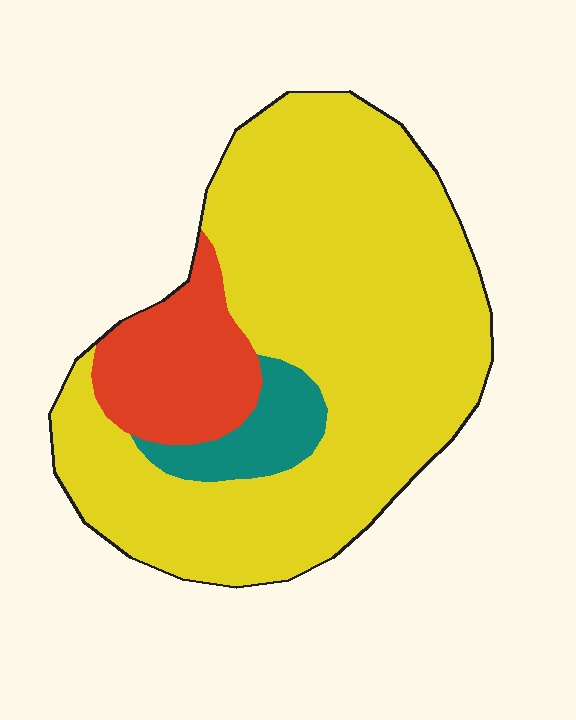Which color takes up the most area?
Yellow, at roughly 75%.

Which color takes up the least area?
Teal, at roughly 10%.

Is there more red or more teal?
Red.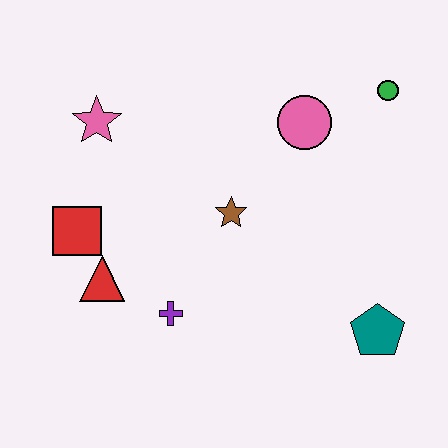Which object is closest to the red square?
The red triangle is closest to the red square.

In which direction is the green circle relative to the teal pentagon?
The green circle is above the teal pentagon.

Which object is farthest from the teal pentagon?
The pink star is farthest from the teal pentagon.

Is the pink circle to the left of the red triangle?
No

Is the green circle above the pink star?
Yes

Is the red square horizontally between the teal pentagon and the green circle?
No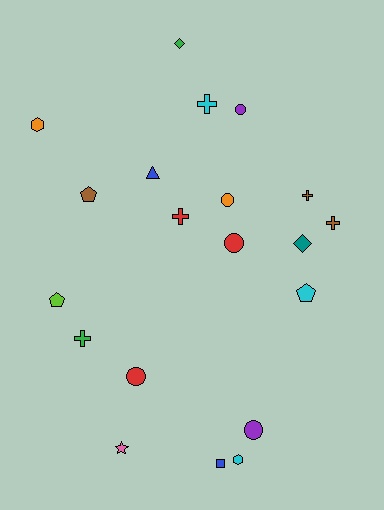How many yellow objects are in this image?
There are no yellow objects.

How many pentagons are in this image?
There are 3 pentagons.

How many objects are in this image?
There are 20 objects.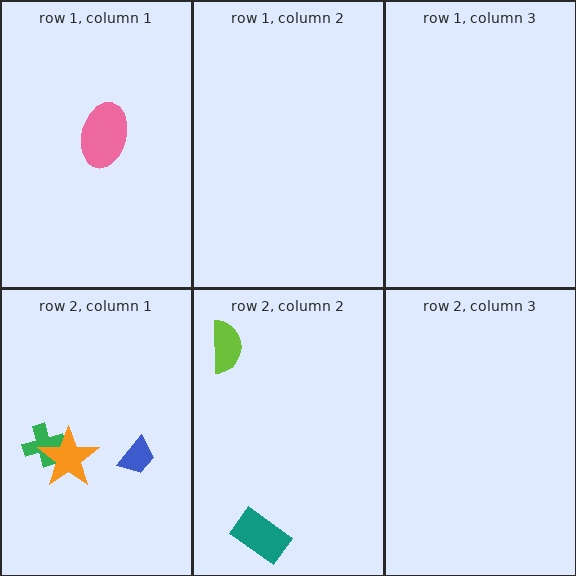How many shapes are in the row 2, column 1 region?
3.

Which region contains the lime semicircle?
The row 2, column 2 region.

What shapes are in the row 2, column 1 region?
The green cross, the blue trapezoid, the orange star.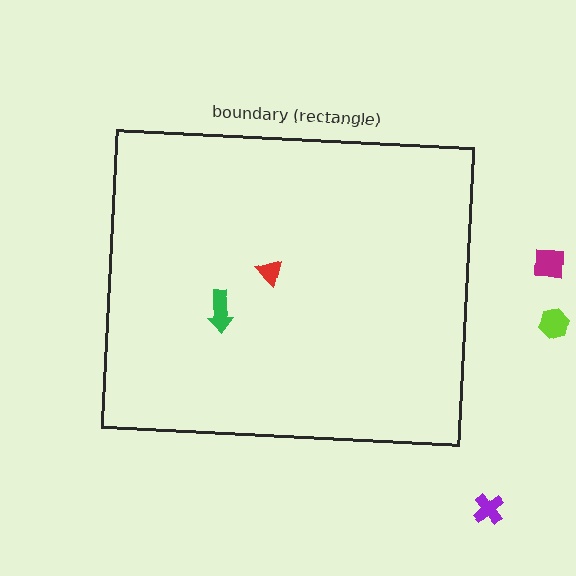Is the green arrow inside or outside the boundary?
Inside.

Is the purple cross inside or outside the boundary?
Outside.